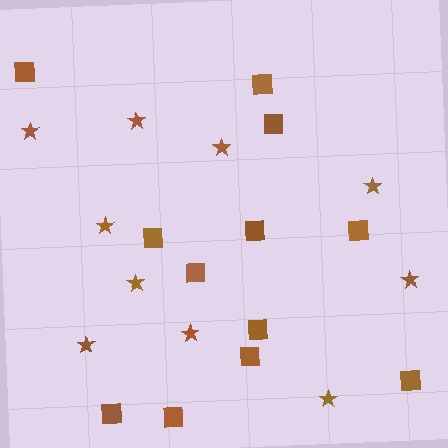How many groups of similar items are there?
There are 2 groups: one group of squares (12) and one group of stars (10).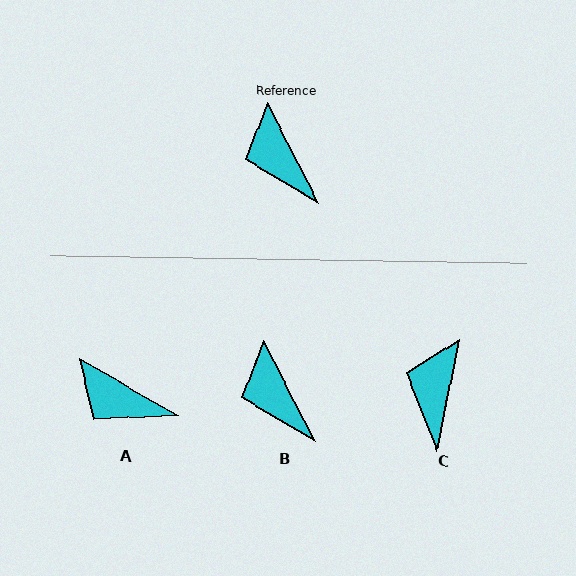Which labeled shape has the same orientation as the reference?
B.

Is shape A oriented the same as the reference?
No, it is off by about 33 degrees.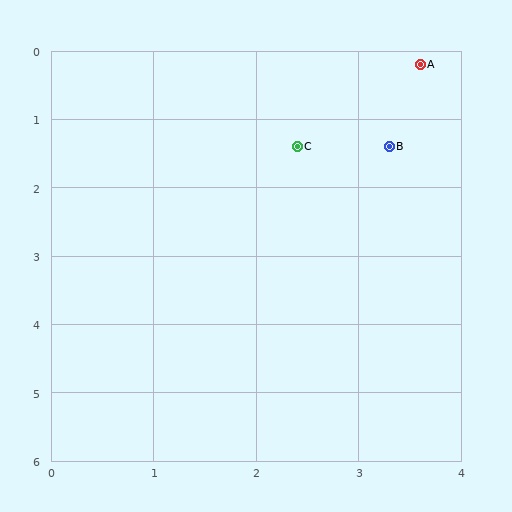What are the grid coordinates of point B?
Point B is at approximately (3.3, 1.4).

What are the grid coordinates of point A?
Point A is at approximately (3.6, 0.2).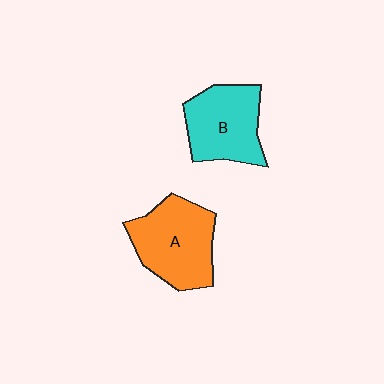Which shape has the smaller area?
Shape B (cyan).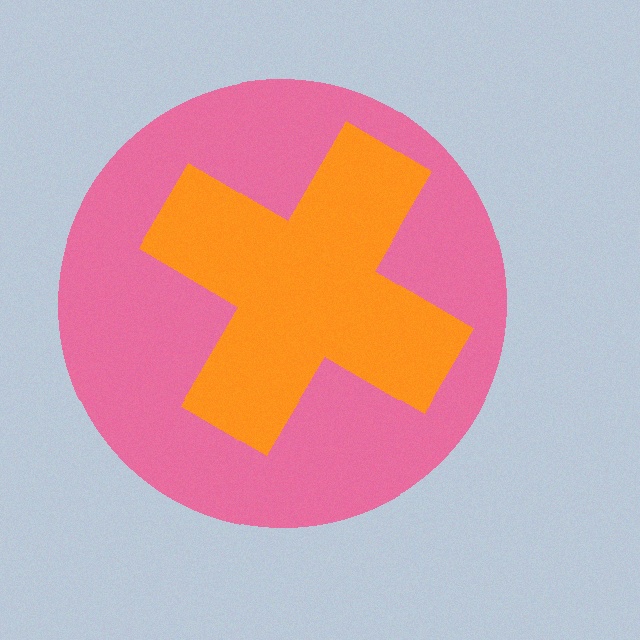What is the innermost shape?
The orange cross.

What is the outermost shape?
The pink circle.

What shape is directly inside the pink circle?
The orange cross.